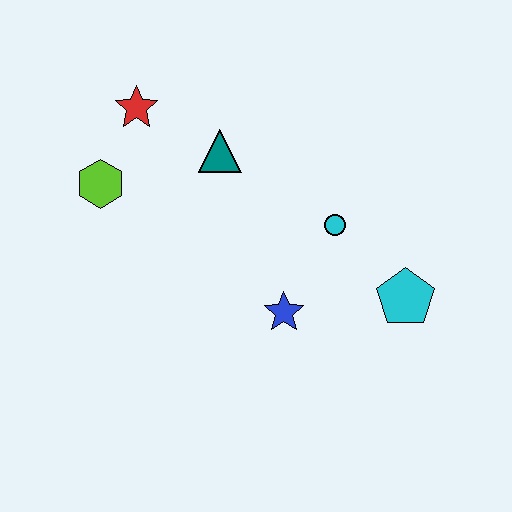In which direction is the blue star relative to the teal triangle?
The blue star is below the teal triangle.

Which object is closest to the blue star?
The cyan circle is closest to the blue star.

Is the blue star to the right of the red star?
Yes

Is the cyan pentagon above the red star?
No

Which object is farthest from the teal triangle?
The cyan pentagon is farthest from the teal triangle.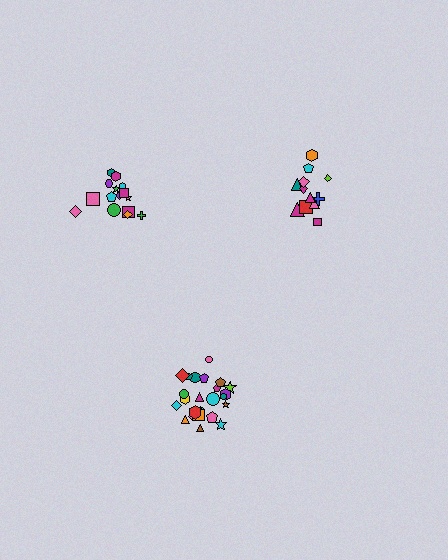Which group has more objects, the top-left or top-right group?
The top-left group.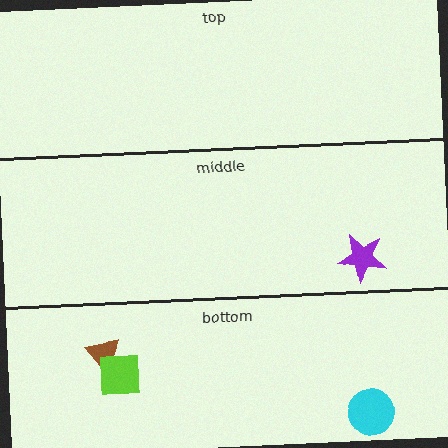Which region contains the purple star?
The middle region.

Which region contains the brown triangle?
The bottom region.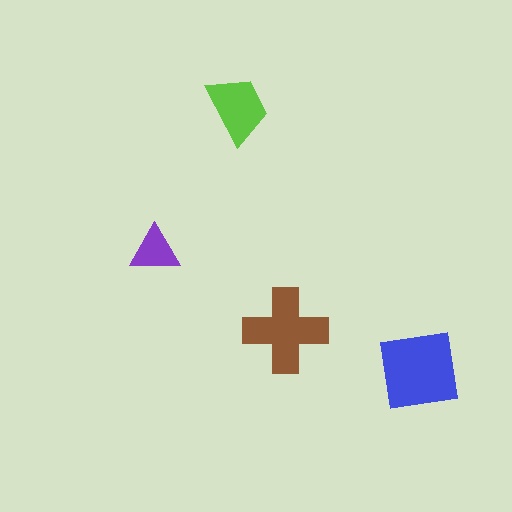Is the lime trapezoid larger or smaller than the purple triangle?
Larger.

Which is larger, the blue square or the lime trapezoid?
The blue square.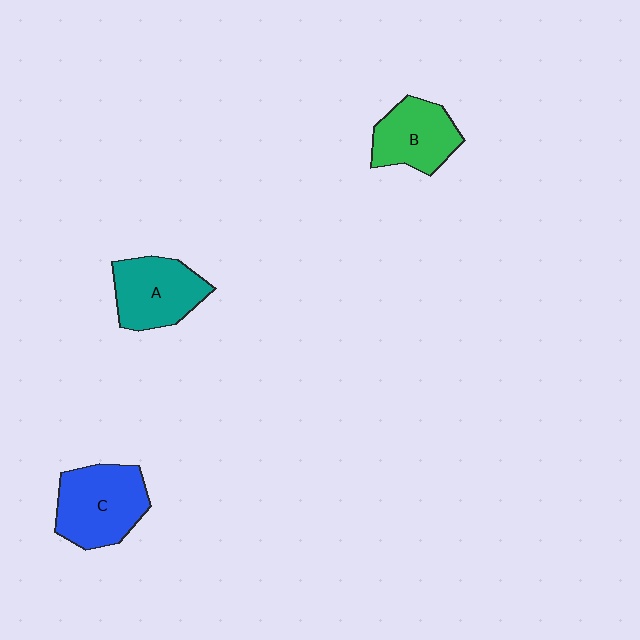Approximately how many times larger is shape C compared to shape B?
Approximately 1.3 times.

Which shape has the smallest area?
Shape B (green).